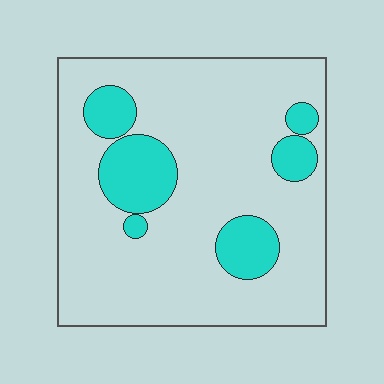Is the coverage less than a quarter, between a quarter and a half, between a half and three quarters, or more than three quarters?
Less than a quarter.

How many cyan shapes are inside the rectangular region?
6.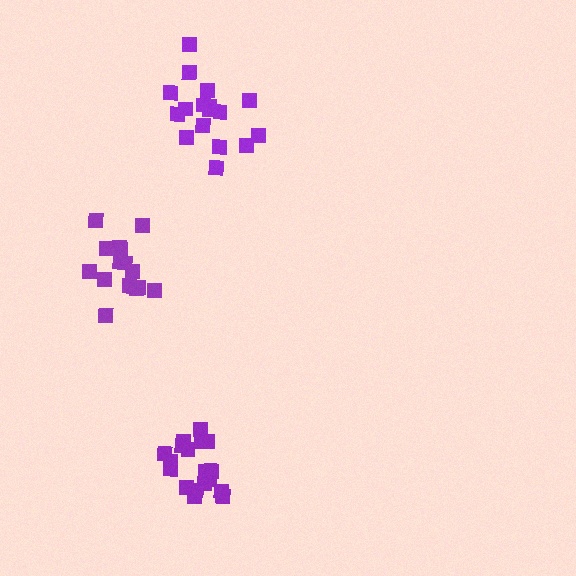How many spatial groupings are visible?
There are 3 spatial groupings.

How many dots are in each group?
Group 1: 17 dots, Group 2: 18 dots, Group 3: 16 dots (51 total).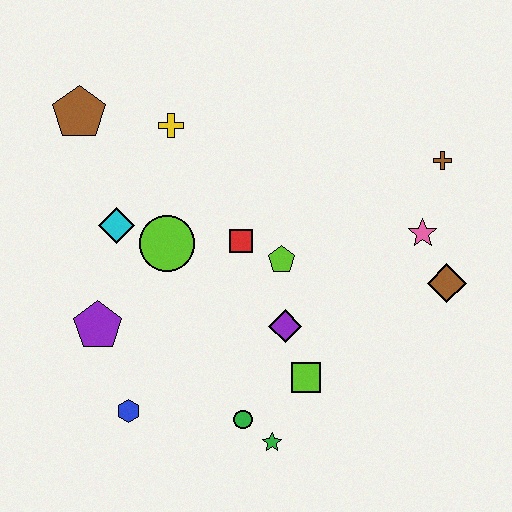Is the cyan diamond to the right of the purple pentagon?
Yes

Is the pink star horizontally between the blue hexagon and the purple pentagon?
No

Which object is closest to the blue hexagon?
The purple pentagon is closest to the blue hexagon.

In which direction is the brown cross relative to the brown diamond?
The brown cross is above the brown diamond.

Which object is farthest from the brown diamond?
The brown pentagon is farthest from the brown diamond.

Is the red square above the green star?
Yes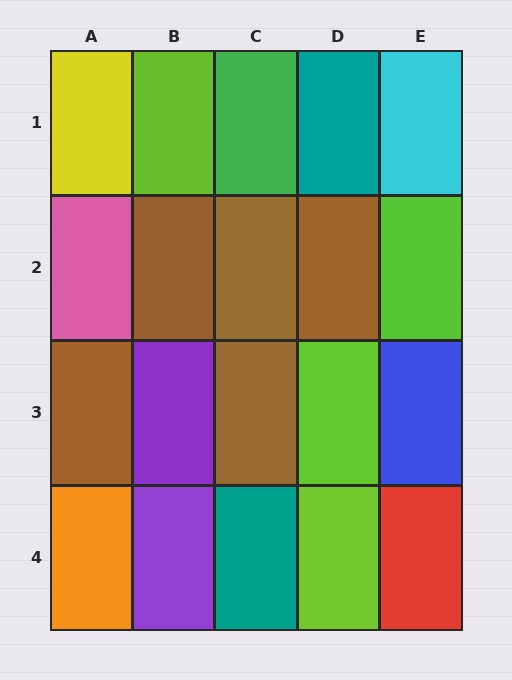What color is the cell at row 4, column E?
Red.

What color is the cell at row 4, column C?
Teal.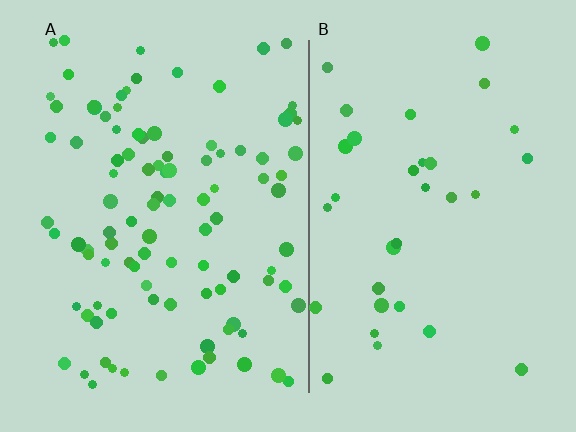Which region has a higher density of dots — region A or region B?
A (the left).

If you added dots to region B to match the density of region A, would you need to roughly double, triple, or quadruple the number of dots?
Approximately triple.